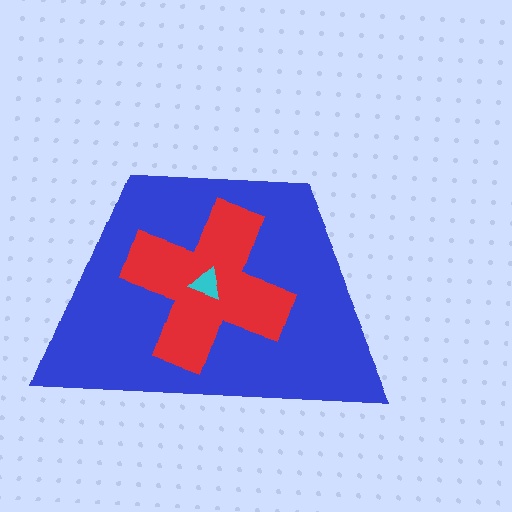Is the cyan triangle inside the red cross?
Yes.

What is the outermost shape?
The blue trapezoid.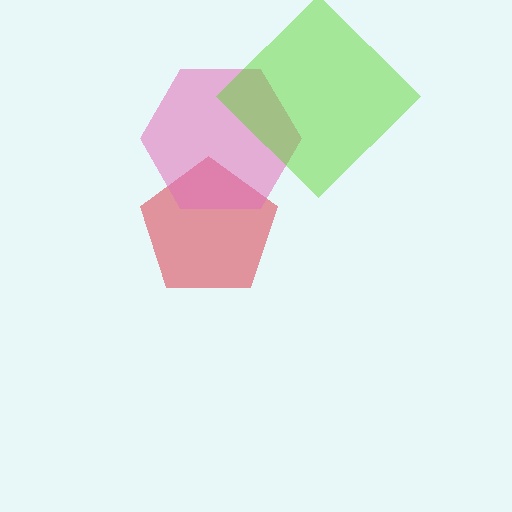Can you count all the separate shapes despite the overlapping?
Yes, there are 3 separate shapes.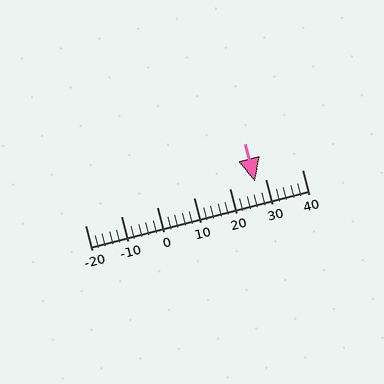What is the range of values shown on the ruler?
The ruler shows values from -20 to 40.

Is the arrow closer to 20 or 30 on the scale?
The arrow is closer to 30.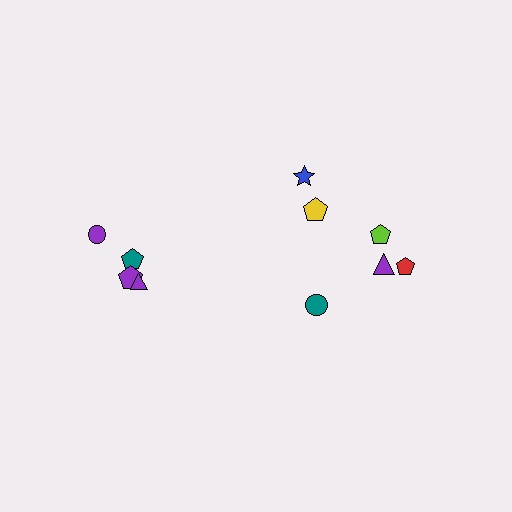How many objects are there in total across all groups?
There are 10 objects.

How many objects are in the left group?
There are 4 objects.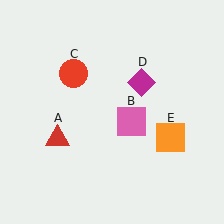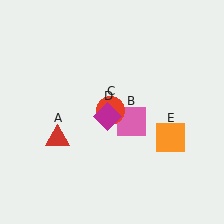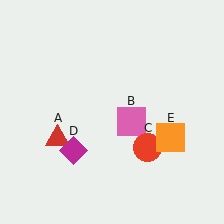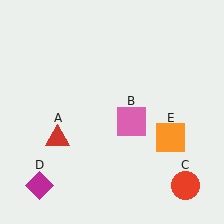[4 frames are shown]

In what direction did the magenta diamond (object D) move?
The magenta diamond (object D) moved down and to the left.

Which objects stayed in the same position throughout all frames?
Red triangle (object A) and pink square (object B) and orange square (object E) remained stationary.